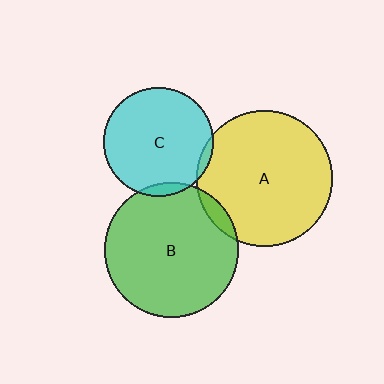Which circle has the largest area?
Circle A (yellow).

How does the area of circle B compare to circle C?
Approximately 1.5 times.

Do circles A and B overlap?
Yes.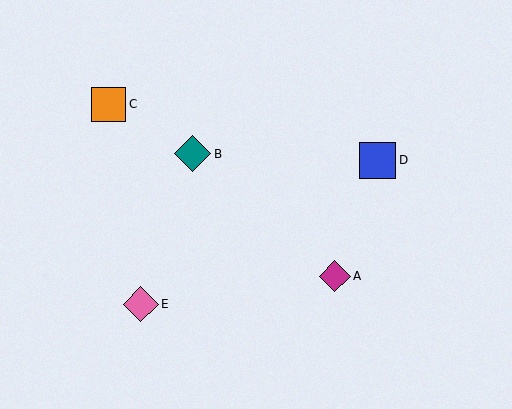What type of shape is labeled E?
Shape E is a pink diamond.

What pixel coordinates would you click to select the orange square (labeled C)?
Click at (109, 104) to select the orange square C.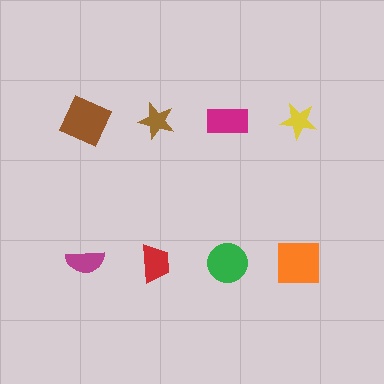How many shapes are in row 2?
4 shapes.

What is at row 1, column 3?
A magenta rectangle.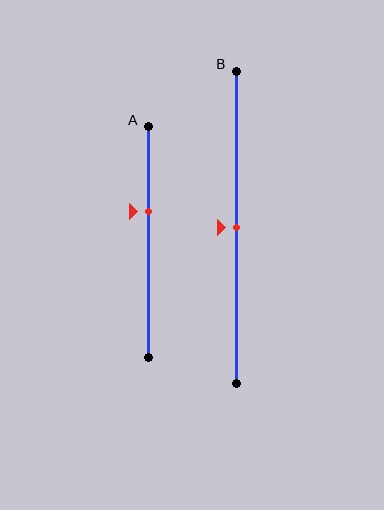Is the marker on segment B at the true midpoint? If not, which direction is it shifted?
Yes, the marker on segment B is at the true midpoint.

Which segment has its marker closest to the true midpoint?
Segment B has its marker closest to the true midpoint.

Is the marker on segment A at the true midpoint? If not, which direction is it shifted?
No, the marker on segment A is shifted upward by about 14% of the segment length.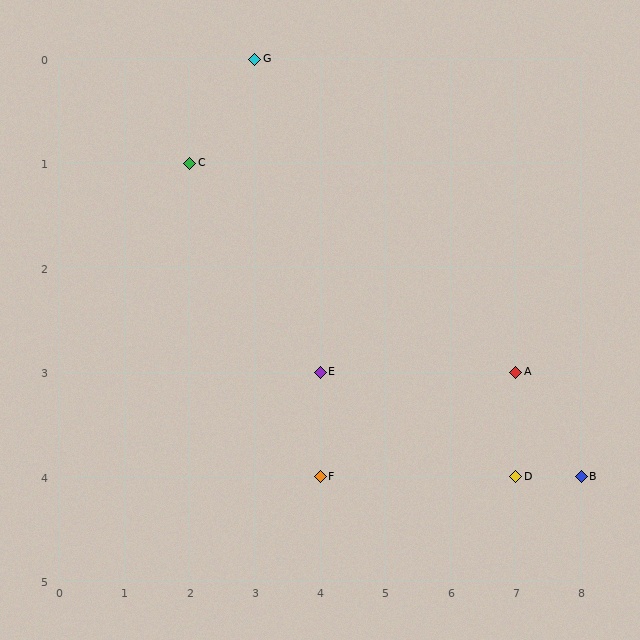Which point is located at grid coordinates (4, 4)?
Point F is at (4, 4).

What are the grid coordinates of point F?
Point F is at grid coordinates (4, 4).